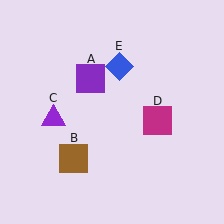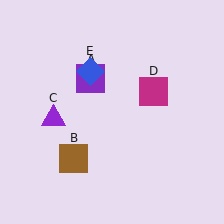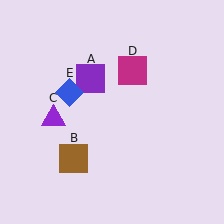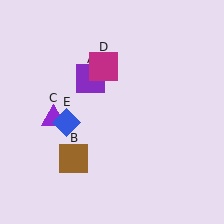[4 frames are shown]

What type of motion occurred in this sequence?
The magenta square (object D), blue diamond (object E) rotated counterclockwise around the center of the scene.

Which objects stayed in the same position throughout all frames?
Purple square (object A) and brown square (object B) and purple triangle (object C) remained stationary.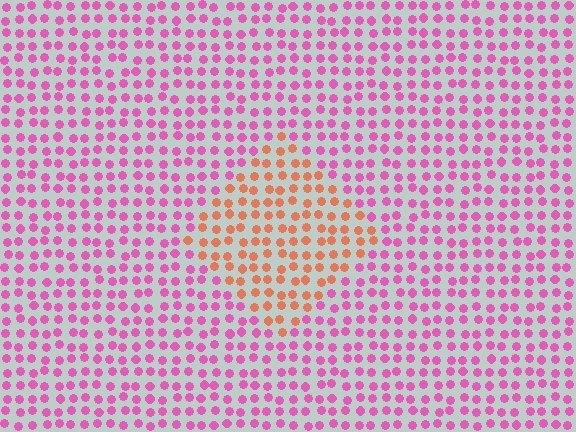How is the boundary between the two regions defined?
The boundary is defined purely by a slight shift in hue (about 55 degrees). Spacing, size, and orientation are identical on both sides.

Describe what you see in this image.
The image is filled with small pink elements in a uniform arrangement. A diamond-shaped region is visible where the elements are tinted to a slightly different hue, forming a subtle color boundary.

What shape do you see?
I see a diamond.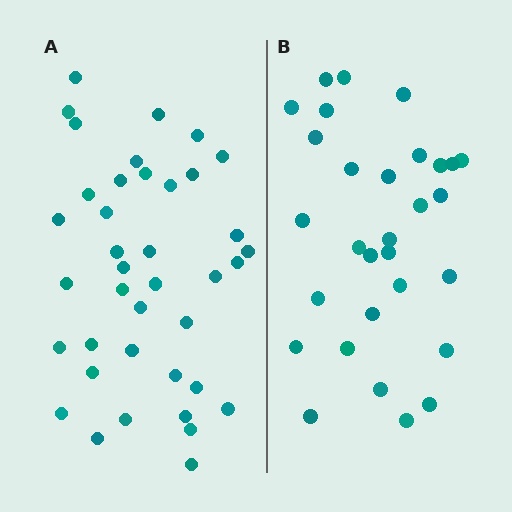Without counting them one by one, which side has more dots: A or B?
Region A (the left region) has more dots.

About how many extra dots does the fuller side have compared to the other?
Region A has roughly 8 or so more dots than region B.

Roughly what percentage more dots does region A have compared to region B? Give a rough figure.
About 30% more.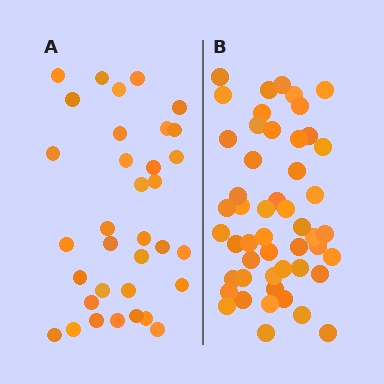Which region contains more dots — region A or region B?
Region B (the right region) has more dots.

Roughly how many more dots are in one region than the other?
Region B has approximately 15 more dots than region A.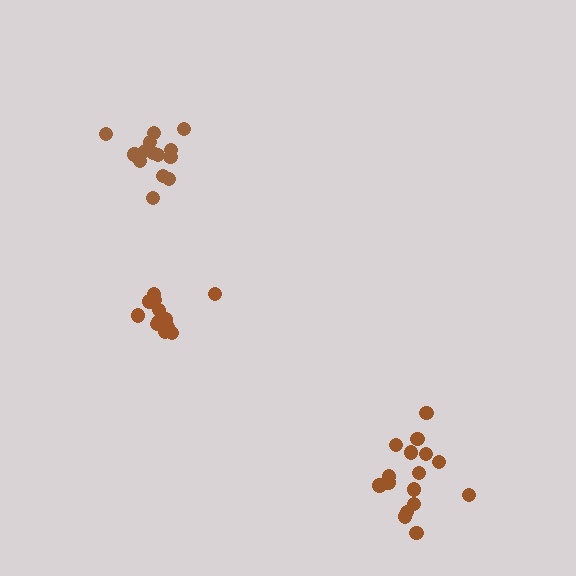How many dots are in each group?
Group 1: 12 dots, Group 2: 14 dots, Group 3: 16 dots (42 total).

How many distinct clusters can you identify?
There are 3 distinct clusters.